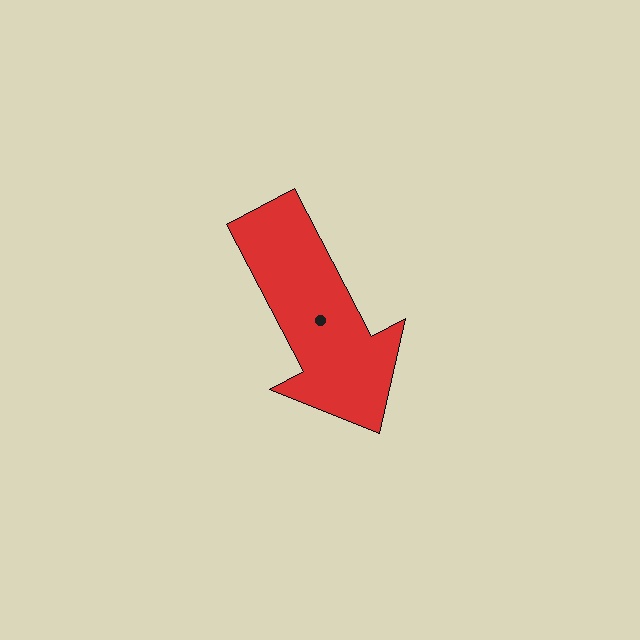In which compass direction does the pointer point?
Southeast.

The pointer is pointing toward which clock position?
Roughly 5 o'clock.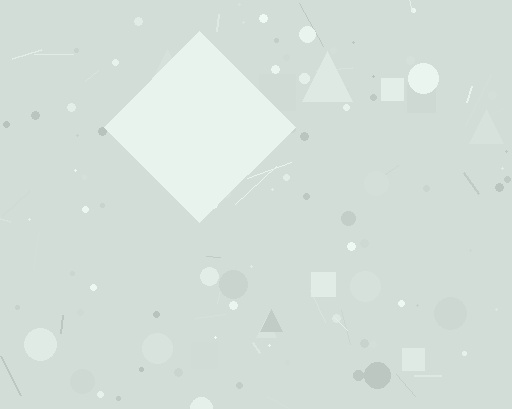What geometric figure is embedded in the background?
A diamond is embedded in the background.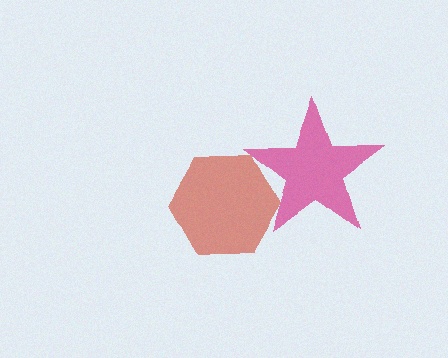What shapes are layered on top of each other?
The layered shapes are: a red hexagon, a magenta star.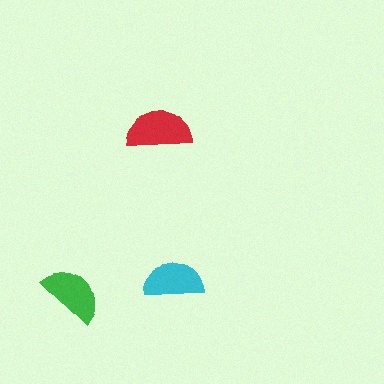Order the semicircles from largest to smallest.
the red one, the green one, the cyan one.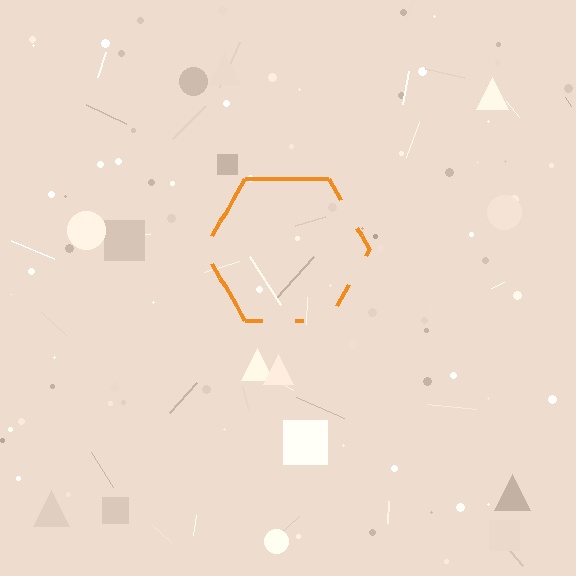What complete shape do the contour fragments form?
The contour fragments form a hexagon.